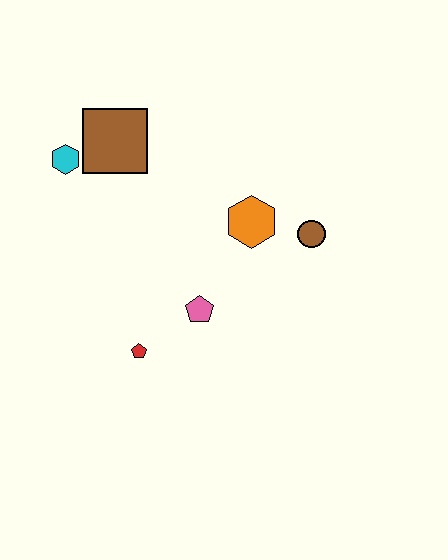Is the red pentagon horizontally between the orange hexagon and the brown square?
Yes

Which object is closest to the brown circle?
The orange hexagon is closest to the brown circle.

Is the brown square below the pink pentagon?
No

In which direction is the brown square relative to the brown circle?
The brown square is to the left of the brown circle.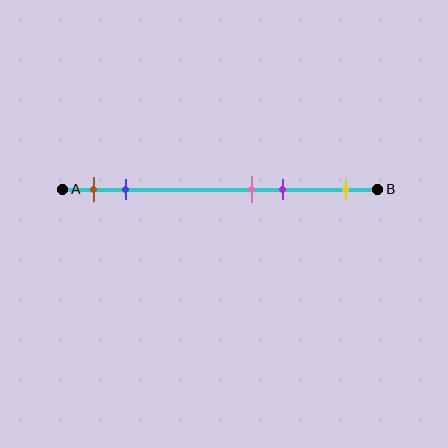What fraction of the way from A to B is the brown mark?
The brown mark is approximately 10% (0.1) of the way from A to B.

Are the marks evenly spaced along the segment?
No, the marks are not evenly spaced.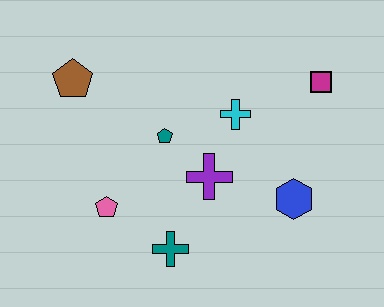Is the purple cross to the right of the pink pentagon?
Yes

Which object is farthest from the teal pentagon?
The magenta square is farthest from the teal pentagon.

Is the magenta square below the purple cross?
No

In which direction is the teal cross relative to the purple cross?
The teal cross is below the purple cross.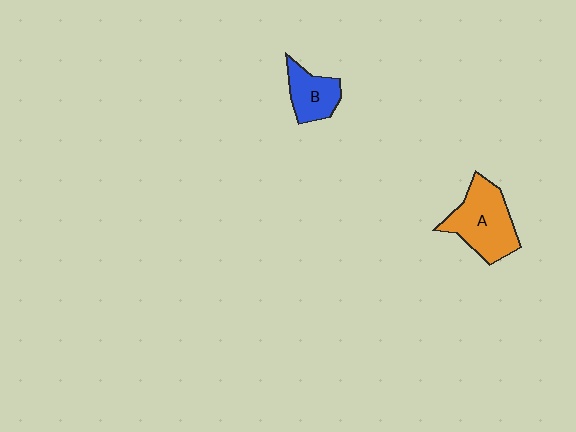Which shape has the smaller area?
Shape B (blue).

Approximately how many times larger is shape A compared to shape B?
Approximately 1.7 times.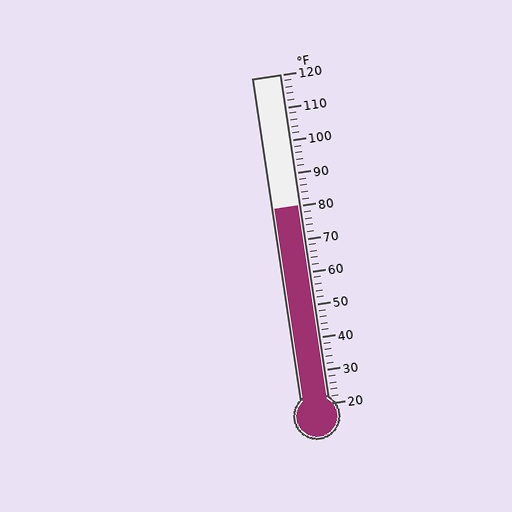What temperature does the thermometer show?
The thermometer shows approximately 80°F.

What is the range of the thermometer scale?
The thermometer scale ranges from 20°F to 120°F.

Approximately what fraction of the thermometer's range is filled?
The thermometer is filled to approximately 60% of its range.